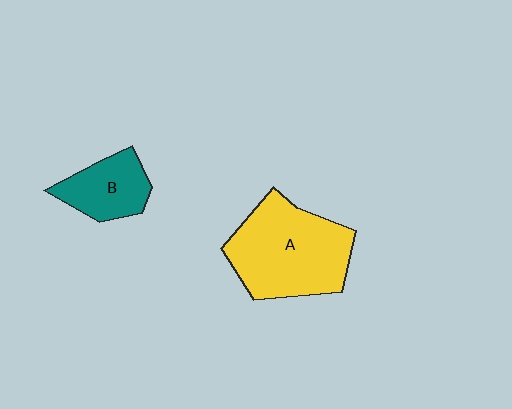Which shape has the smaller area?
Shape B (teal).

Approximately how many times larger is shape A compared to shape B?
Approximately 2.1 times.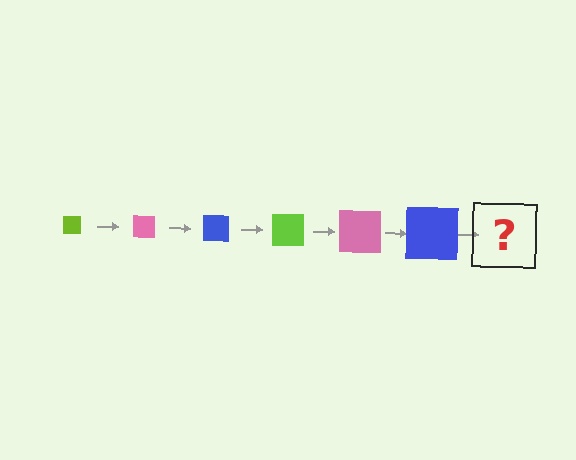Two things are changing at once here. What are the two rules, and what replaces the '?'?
The two rules are that the square grows larger each step and the color cycles through lime, pink, and blue. The '?' should be a lime square, larger than the previous one.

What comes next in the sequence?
The next element should be a lime square, larger than the previous one.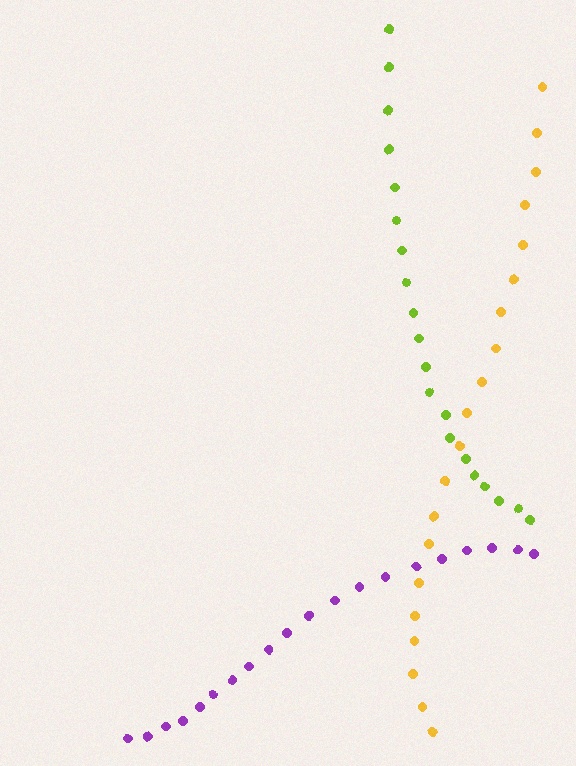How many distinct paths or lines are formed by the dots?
There are 3 distinct paths.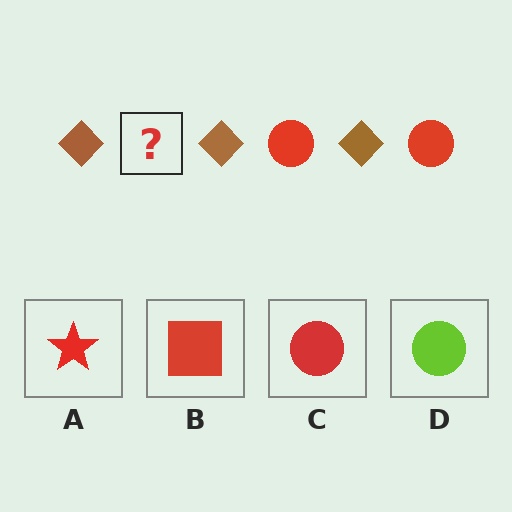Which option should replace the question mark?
Option C.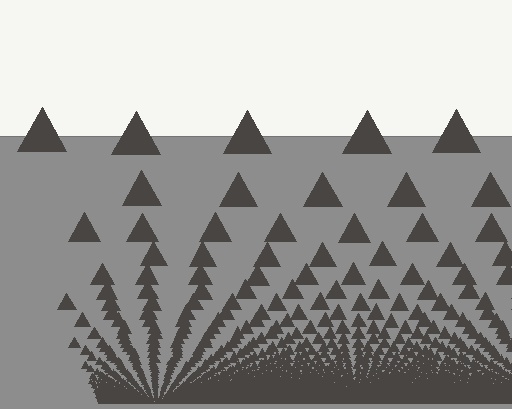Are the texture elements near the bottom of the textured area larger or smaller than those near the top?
Smaller. The gradient is inverted — elements near the bottom are smaller and denser.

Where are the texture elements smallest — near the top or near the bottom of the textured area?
Near the bottom.